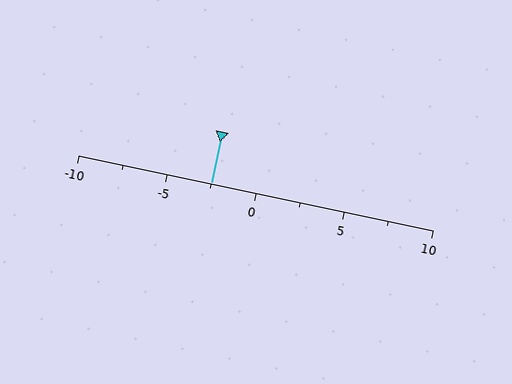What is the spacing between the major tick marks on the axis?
The major ticks are spaced 5 apart.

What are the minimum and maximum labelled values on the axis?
The axis runs from -10 to 10.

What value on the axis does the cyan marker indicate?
The marker indicates approximately -2.5.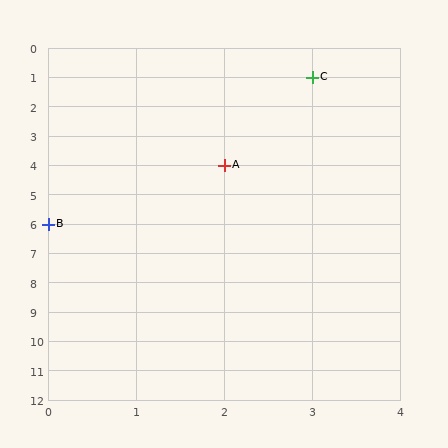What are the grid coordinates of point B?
Point B is at grid coordinates (0, 6).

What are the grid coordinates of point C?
Point C is at grid coordinates (3, 1).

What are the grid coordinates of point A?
Point A is at grid coordinates (2, 4).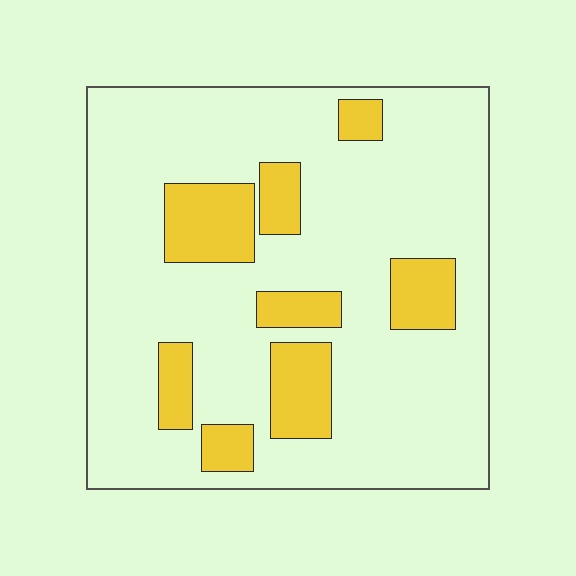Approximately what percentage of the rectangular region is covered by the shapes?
Approximately 20%.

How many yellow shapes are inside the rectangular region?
8.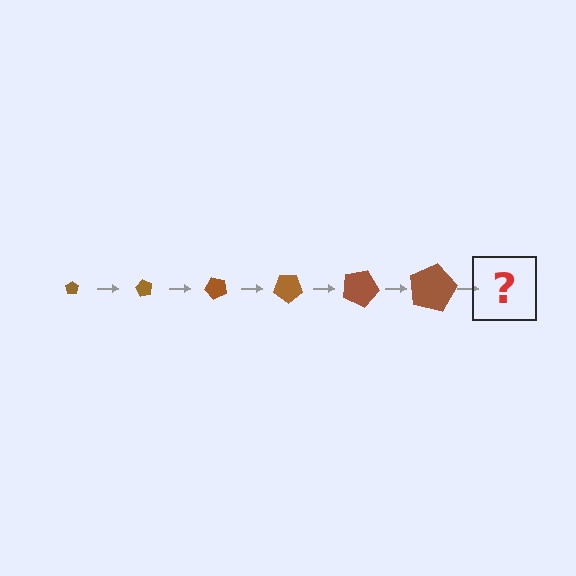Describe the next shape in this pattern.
It should be a pentagon, larger than the previous one and rotated 360 degrees from the start.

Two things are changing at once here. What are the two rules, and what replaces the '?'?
The two rules are that the pentagon grows larger each step and it rotates 60 degrees each step. The '?' should be a pentagon, larger than the previous one and rotated 360 degrees from the start.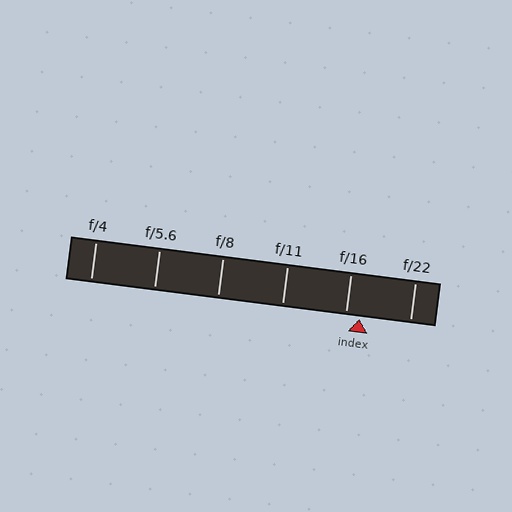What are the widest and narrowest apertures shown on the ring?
The widest aperture shown is f/4 and the narrowest is f/22.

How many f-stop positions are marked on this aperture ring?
There are 6 f-stop positions marked.